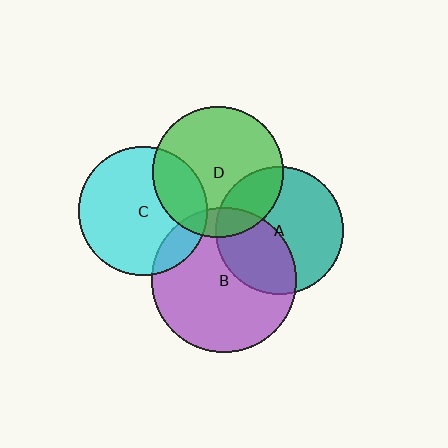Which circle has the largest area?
Circle B (purple).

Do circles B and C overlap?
Yes.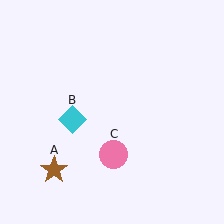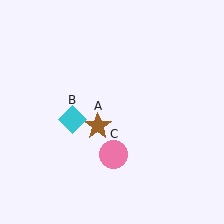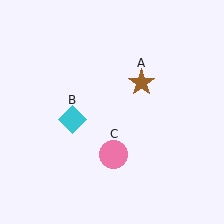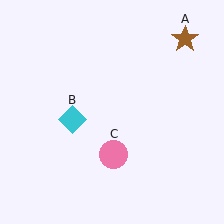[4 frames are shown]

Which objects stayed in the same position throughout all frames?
Cyan diamond (object B) and pink circle (object C) remained stationary.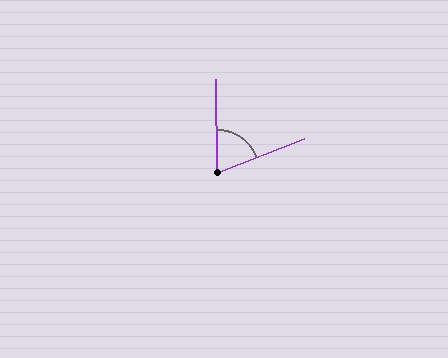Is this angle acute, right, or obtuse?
It is acute.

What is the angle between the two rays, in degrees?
Approximately 70 degrees.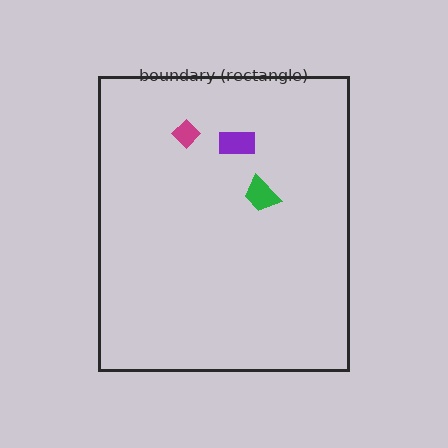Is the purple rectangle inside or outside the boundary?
Inside.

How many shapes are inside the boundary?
3 inside, 0 outside.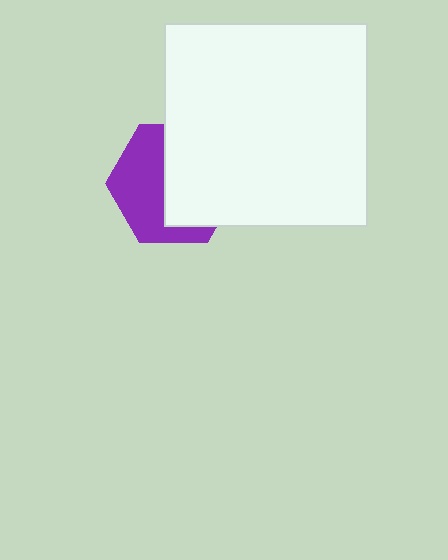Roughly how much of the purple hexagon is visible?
About half of it is visible (roughly 47%).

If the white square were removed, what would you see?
You would see the complete purple hexagon.